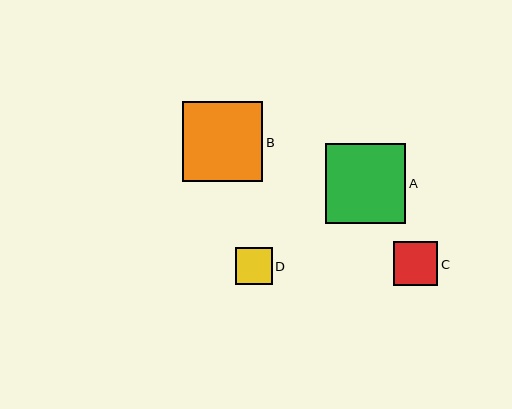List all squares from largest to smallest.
From largest to smallest: B, A, C, D.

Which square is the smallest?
Square D is the smallest with a size of approximately 37 pixels.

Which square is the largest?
Square B is the largest with a size of approximately 81 pixels.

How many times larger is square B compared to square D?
Square B is approximately 2.2 times the size of square D.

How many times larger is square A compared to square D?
Square A is approximately 2.2 times the size of square D.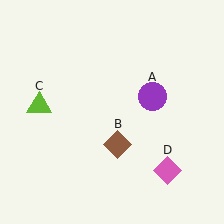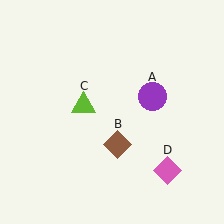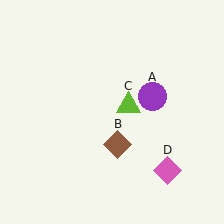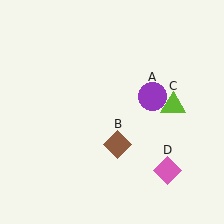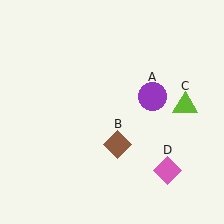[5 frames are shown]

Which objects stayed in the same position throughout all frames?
Purple circle (object A) and brown diamond (object B) and pink diamond (object D) remained stationary.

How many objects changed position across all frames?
1 object changed position: lime triangle (object C).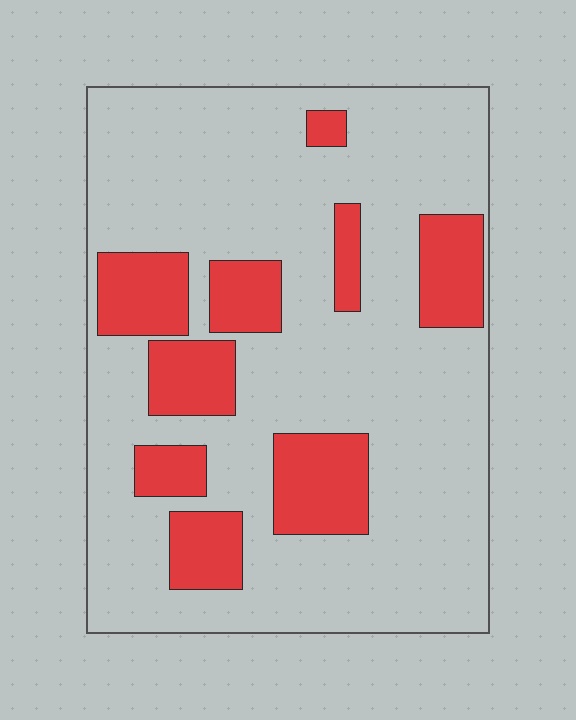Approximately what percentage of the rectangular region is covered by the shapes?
Approximately 25%.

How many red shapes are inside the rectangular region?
9.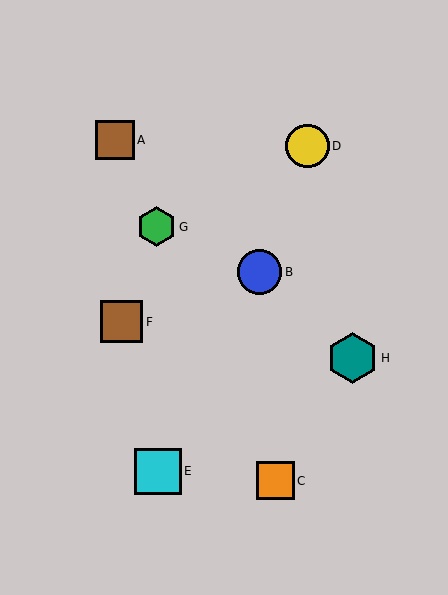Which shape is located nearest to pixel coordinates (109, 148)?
The brown square (labeled A) at (115, 140) is nearest to that location.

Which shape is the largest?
The teal hexagon (labeled H) is the largest.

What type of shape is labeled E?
Shape E is a cyan square.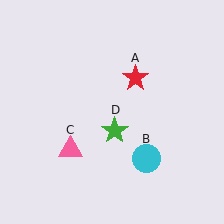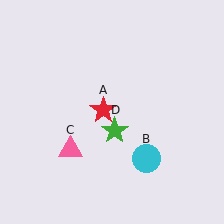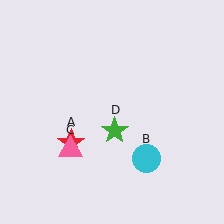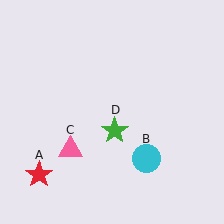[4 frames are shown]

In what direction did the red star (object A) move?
The red star (object A) moved down and to the left.